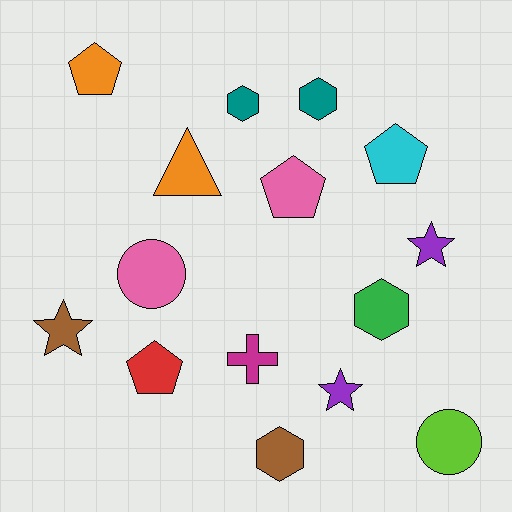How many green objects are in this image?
There is 1 green object.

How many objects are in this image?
There are 15 objects.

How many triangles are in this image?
There is 1 triangle.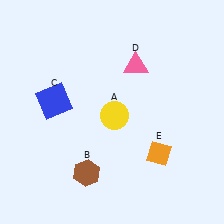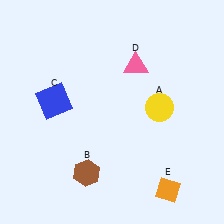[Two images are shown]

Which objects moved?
The objects that moved are: the yellow circle (A), the orange diamond (E).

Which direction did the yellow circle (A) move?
The yellow circle (A) moved right.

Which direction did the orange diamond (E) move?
The orange diamond (E) moved down.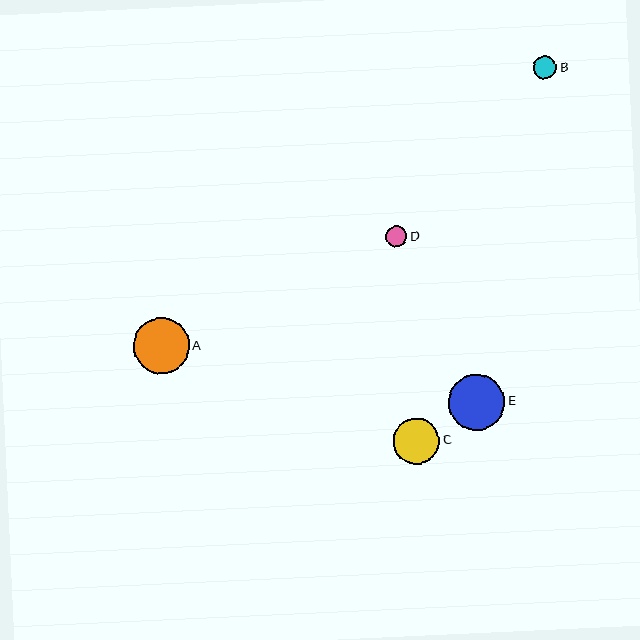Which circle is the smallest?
Circle D is the smallest with a size of approximately 21 pixels.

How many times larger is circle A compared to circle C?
Circle A is approximately 1.2 times the size of circle C.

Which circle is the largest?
Circle E is the largest with a size of approximately 56 pixels.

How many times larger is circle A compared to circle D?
Circle A is approximately 2.6 times the size of circle D.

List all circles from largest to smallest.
From largest to smallest: E, A, C, B, D.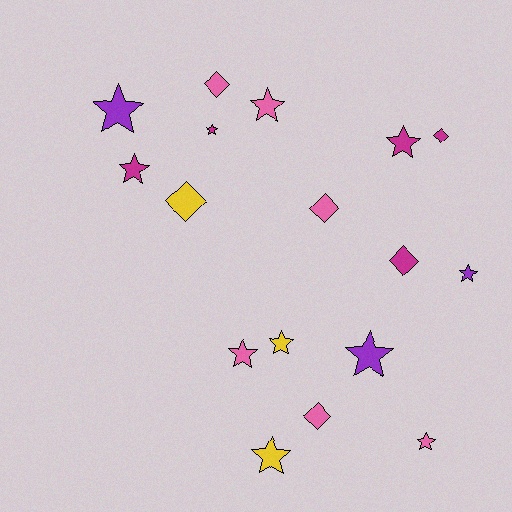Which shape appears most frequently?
Star, with 11 objects.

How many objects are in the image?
There are 17 objects.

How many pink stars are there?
There are 3 pink stars.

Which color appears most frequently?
Pink, with 6 objects.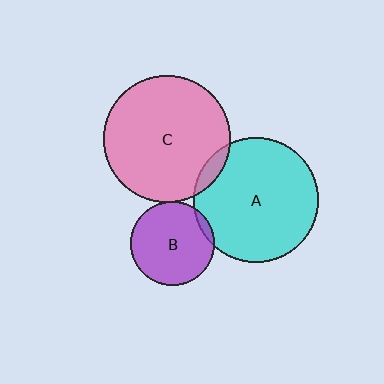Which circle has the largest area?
Circle C (pink).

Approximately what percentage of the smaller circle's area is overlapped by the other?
Approximately 5%.